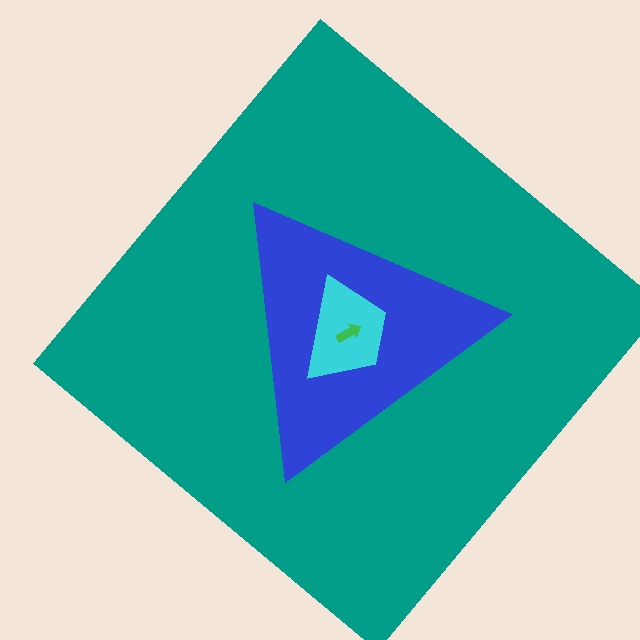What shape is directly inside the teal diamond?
The blue triangle.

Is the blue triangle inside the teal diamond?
Yes.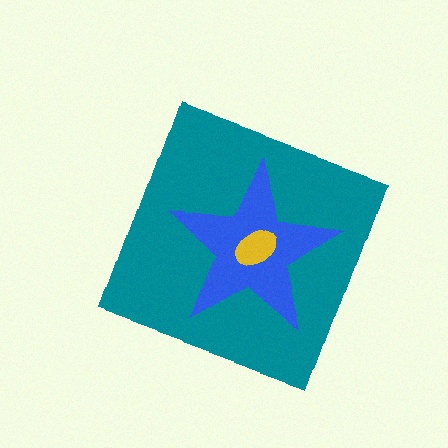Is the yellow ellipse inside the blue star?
Yes.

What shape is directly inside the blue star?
The yellow ellipse.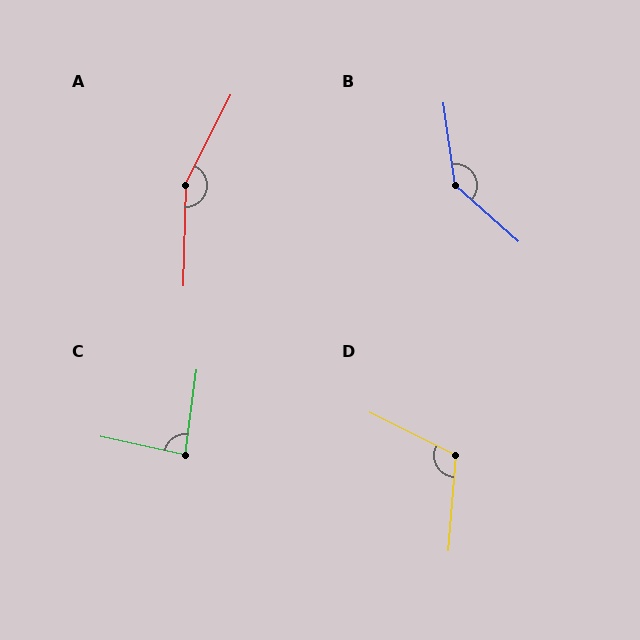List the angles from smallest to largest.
C (85°), D (112°), B (140°), A (155°).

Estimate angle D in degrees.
Approximately 112 degrees.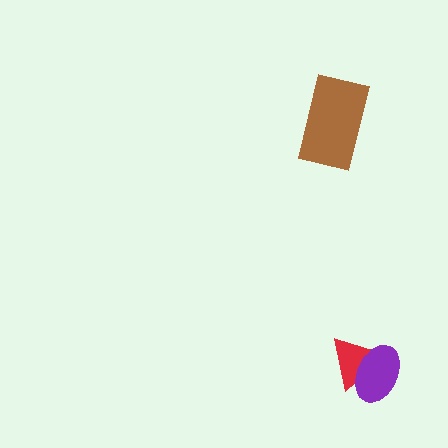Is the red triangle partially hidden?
Yes, it is partially covered by another shape.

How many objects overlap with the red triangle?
1 object overlaps with the red triangle.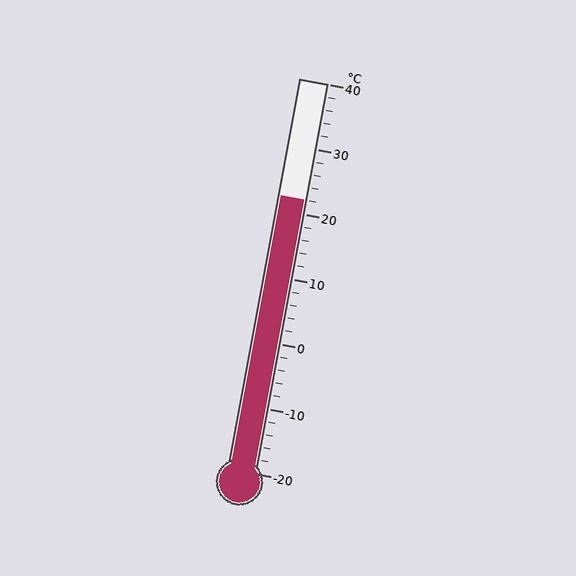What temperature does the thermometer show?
The thermometer shows approximately 22°C.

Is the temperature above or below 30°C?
The temperature is below 30°C.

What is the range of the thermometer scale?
The thermometer scale ranges from -20°C to 40°C.